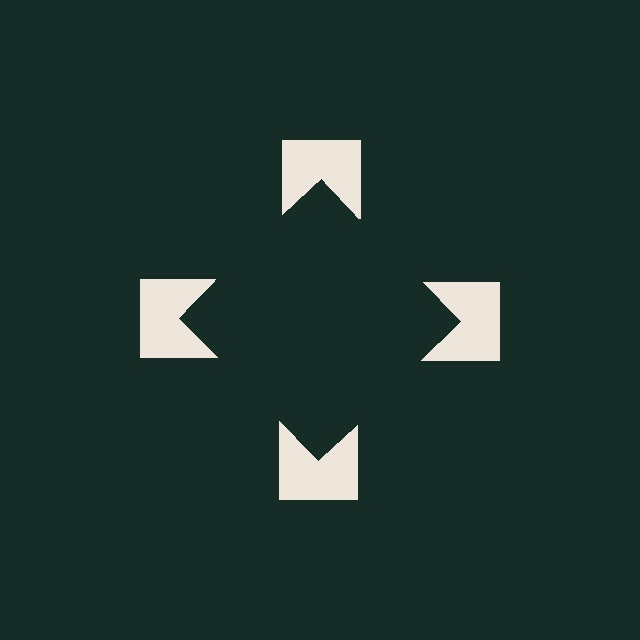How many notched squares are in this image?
There are 4 — one at each vertex of the illusory square.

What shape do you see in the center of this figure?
An illusory square — its edges are inferred from the aligned wedge cuts in the notched squares, not physically drawn.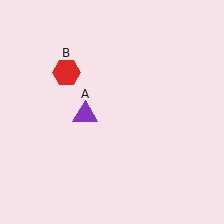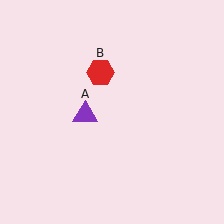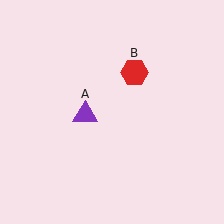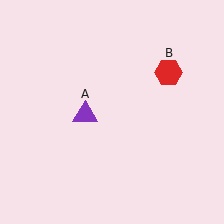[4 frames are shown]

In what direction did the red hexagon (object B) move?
The red hexagon (object B) moved right.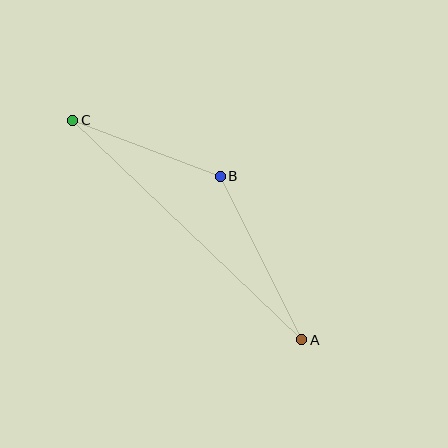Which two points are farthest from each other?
Points A and C are farthest from each other.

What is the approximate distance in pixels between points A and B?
The distance between A and B is approximately 182 pixels.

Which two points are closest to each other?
Points B and C are closest to each other.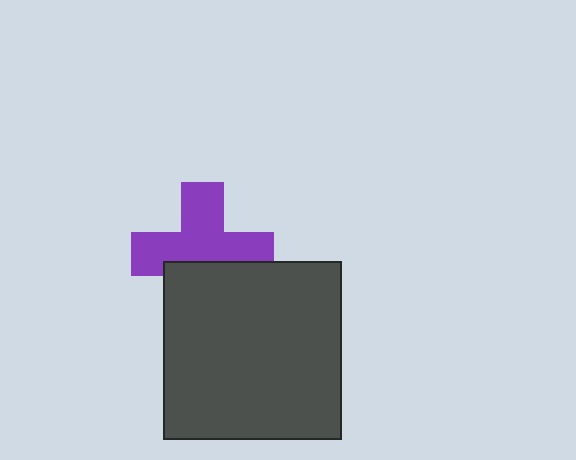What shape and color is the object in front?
The object in front is a dark gray square.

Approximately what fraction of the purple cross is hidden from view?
Roughly 35% of the purple cross is hidden behind the dark gray square.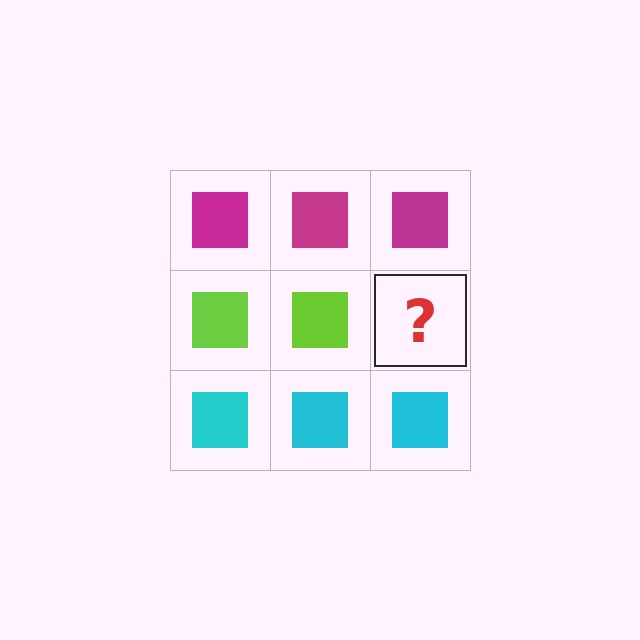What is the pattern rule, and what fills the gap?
The rule is that each row has a consistent color. The gap should be filled with a lime square.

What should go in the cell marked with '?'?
The missing cell should contain a lime square.